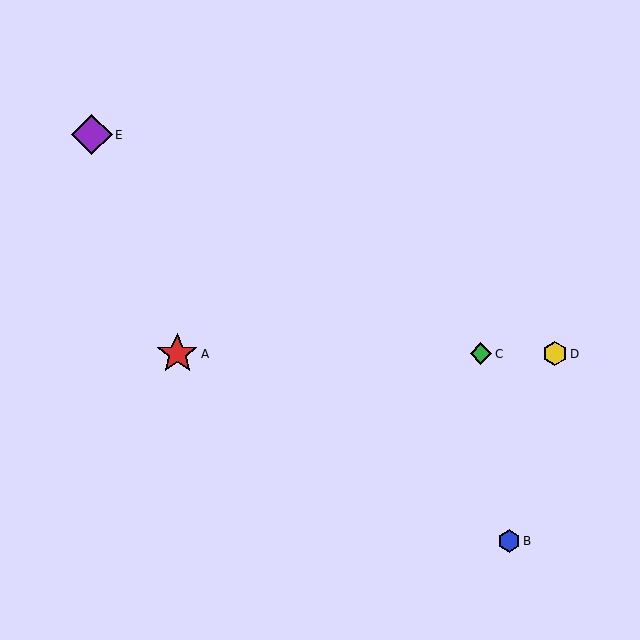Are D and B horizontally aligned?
No, D is at y≈354 and B is at y≈541.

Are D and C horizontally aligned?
Yes, both are at y≈354.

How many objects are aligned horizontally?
3 objects (A, C, D) are aligned horizontally.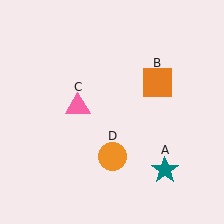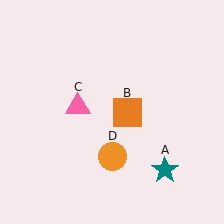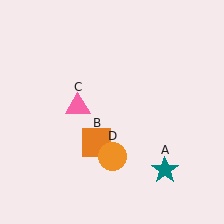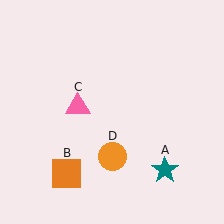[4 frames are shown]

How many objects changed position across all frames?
1 object changed position: orange square (object B).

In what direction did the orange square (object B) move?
The orange square (object B) moved down and to the left.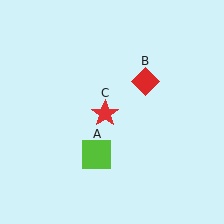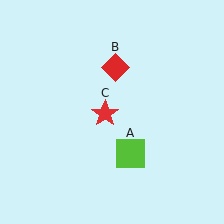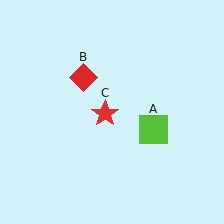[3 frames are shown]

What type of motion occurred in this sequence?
The lime square (object A), red diamond (object B) rotated counterclockwise around the center of the scene.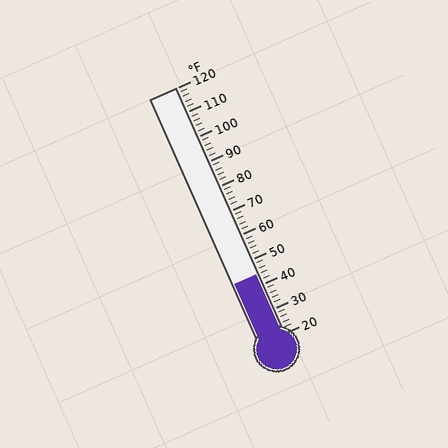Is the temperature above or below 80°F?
The temperature is below 80°F.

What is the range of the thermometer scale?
The thermometer scale ranges from 20°F to 120°F.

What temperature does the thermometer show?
The thermometer shows approximately 44°F.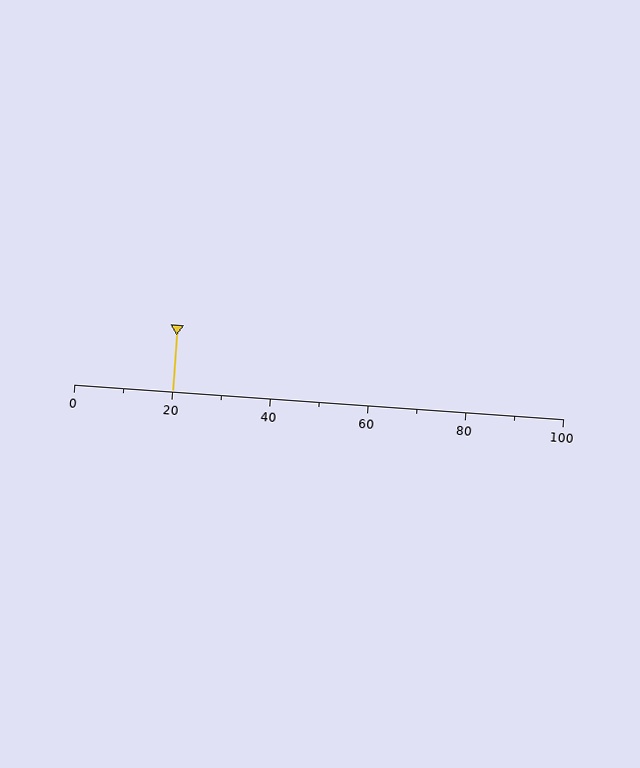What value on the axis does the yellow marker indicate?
The marker indicates approximately 20.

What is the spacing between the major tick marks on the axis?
The major ticks are spaced 20 apart.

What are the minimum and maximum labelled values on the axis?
The axis runs from 0 to 100.